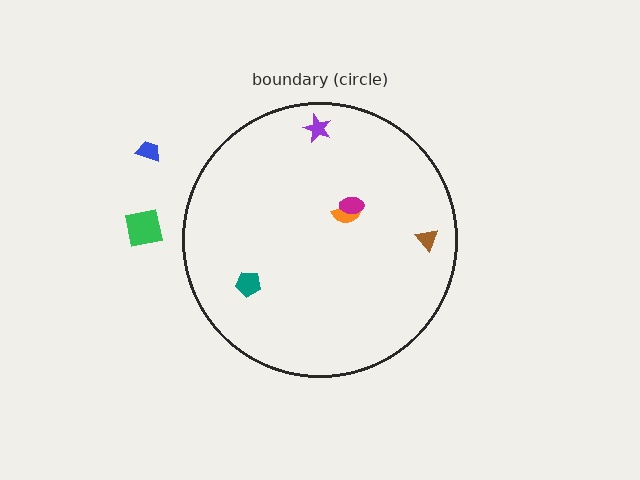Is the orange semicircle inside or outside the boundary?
Inside.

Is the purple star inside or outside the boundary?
Inside.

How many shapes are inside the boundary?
5 inside, 2 outside.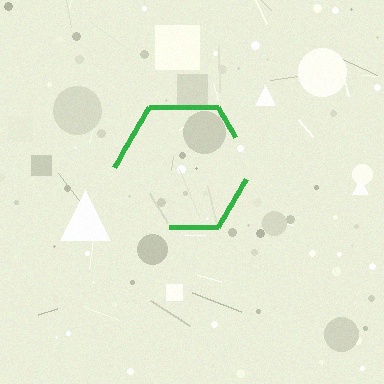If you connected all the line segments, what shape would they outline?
They would outline a hexagon.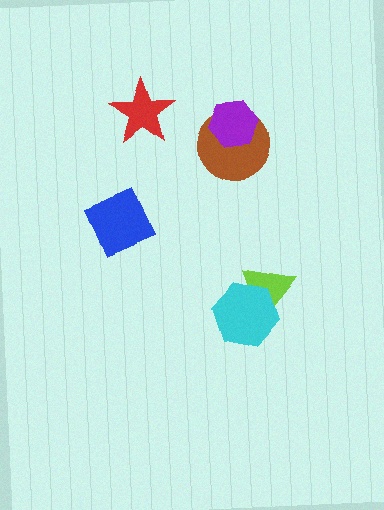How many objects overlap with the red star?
0 objects overlap with the red star.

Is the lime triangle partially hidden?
Yes, it is partially covered by another shape.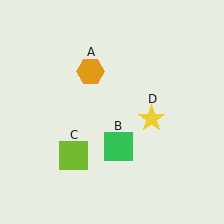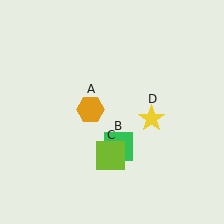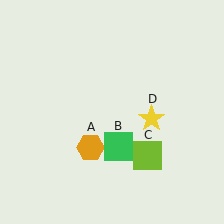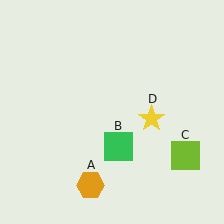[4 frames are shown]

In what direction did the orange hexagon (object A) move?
The orange hexagon (object A) moved down.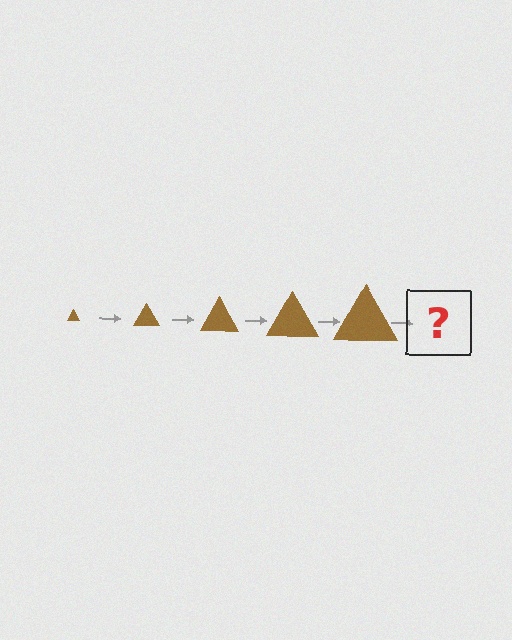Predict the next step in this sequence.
The next step is a brown triangle, larger than the previous one.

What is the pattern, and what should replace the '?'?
The pattern is that the triangle gets progressively larger each step. The '?' should be a brown triangle, larger than the previous one.